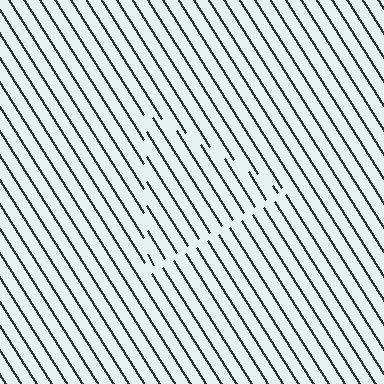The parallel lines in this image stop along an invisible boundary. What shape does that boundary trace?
An illusory triangle. The interior of the shape contains the same grating, shifted by half a period — the contour is defined by the phase discontinuity where line-ends from the inner and outer gratings abut.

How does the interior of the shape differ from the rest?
The interior of the shape contains the same grating, shifted by half a period — the contour is defined by the phase discontinuity where line-ends from the inner and outer gratings abut.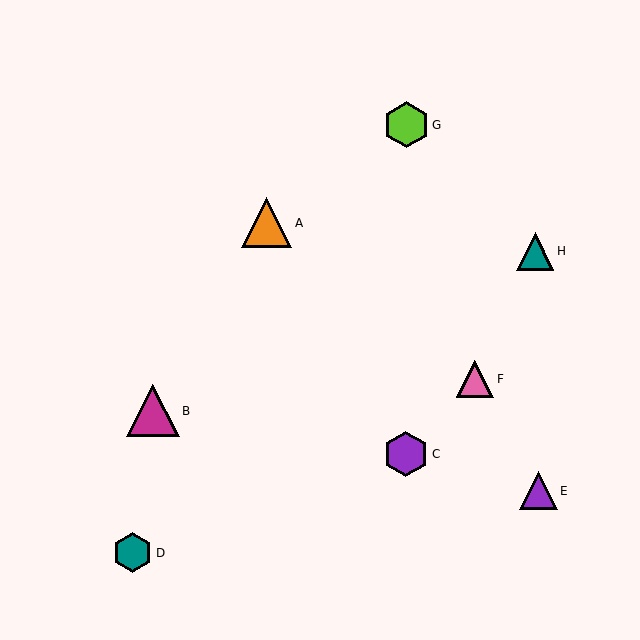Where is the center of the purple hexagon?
The center of the purple hexagon is at (406, 454).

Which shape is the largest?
The magenta triangle (labeled B) is the largest.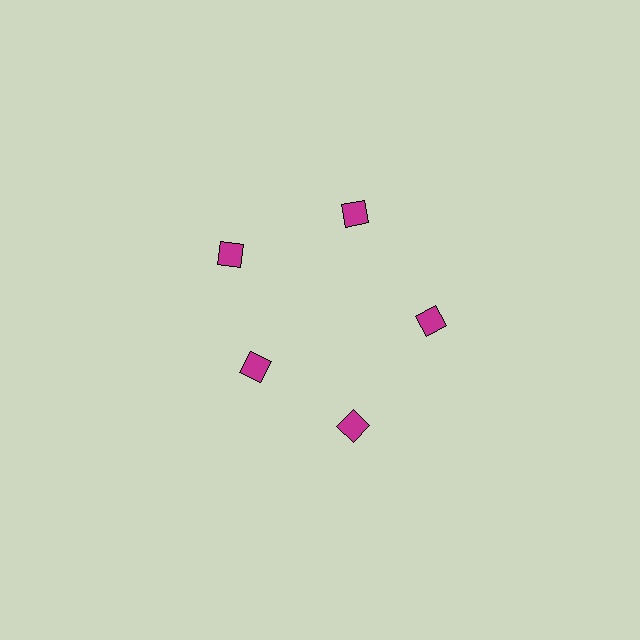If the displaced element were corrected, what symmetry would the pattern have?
It would have 5-fold rotational symmetry — the pattern would map onto itself every 72 degrees.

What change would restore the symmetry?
The symmetry would be restored by moving it outward, back onto the ring so that all 5 diamonds sit at equal angles and equal distance from the center.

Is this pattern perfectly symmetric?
No. The 5 magenta diamonds are arranged in a ring, but one element near the 8 o'clock position is pulled inward toward the center, breaking the 5-fold rotational symmetry.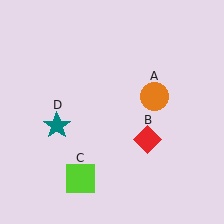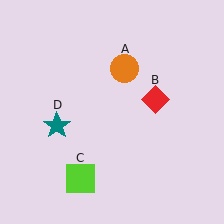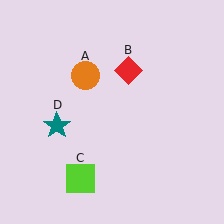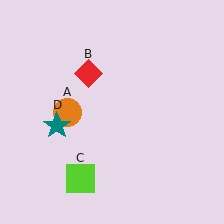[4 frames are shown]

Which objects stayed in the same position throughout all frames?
Lime square (object C) and teal star (object D) remained stationary.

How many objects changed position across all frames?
2 objects changed position: orange circle (object A), red diamond (object B).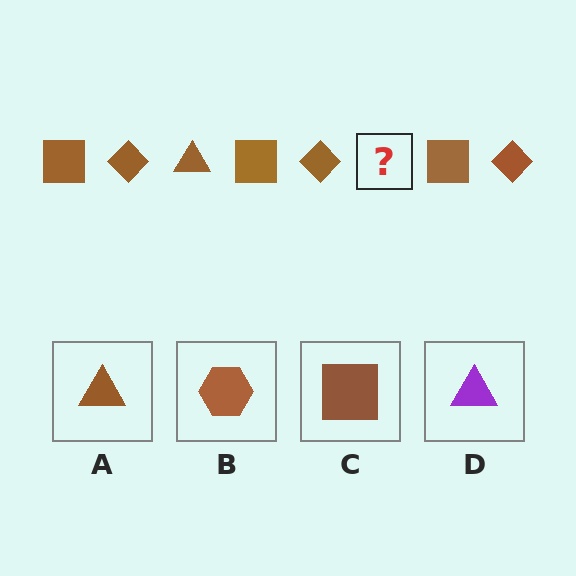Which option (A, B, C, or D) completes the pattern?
A.